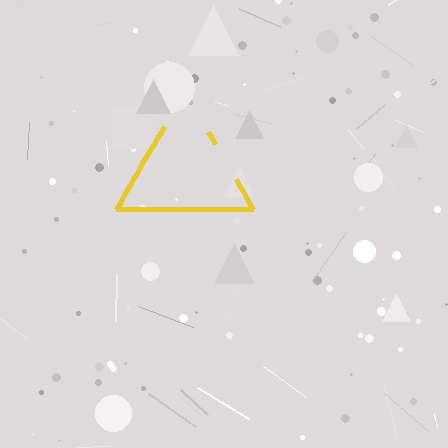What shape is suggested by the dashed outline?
The dashed outline suggests a triangle.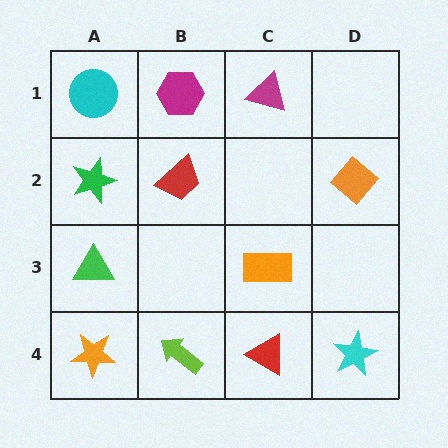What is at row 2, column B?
A red trapezoid.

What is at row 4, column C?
A red triangle.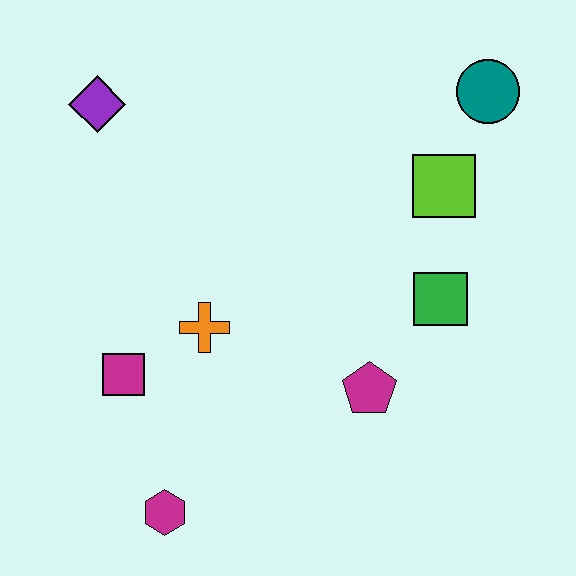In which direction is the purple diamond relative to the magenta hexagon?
The purple diamond is above the magenta hexagon.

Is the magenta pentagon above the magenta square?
No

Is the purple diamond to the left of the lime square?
Yes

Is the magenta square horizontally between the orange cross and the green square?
No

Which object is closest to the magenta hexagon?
The magenta square is closest to the magenta hexagon.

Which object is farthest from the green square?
The purple diamond is farthest from the green square.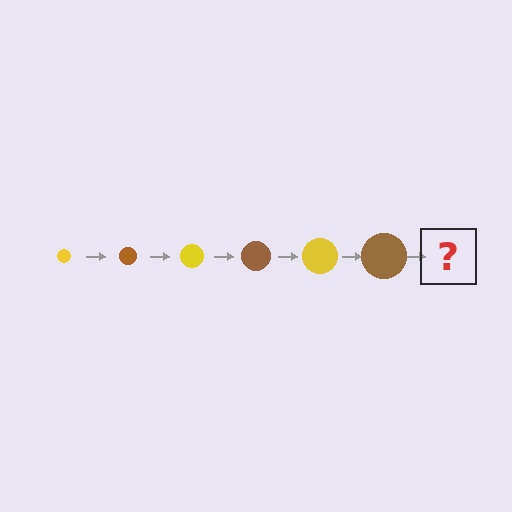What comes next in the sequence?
The next element should be a yellow circle, larger than the previous one.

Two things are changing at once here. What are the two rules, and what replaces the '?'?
The two rules are that the circle grows larger each step and the color cycles through yellow and brown. The '?' should be a yellow circle, larger than the previous one.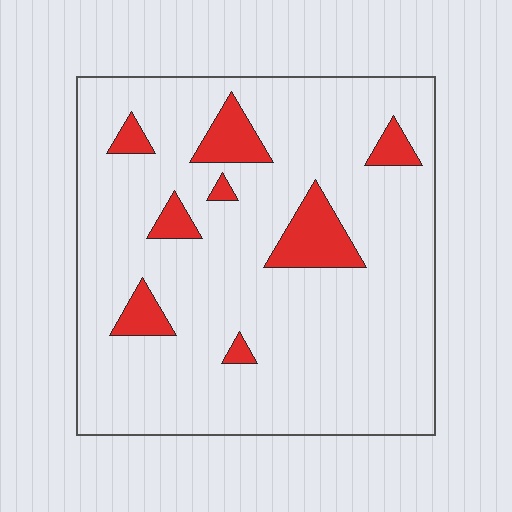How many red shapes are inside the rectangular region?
8.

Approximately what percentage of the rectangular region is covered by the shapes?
Approximately 10%.